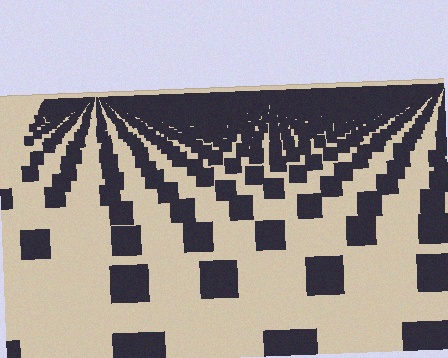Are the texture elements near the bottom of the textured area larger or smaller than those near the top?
Larger. Near the bottom, elements are closer to the viewer and appear at a bigger on-screen size.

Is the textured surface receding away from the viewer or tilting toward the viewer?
The surface is receding away from the viewer. Texture elements get smaller and denser toward the top.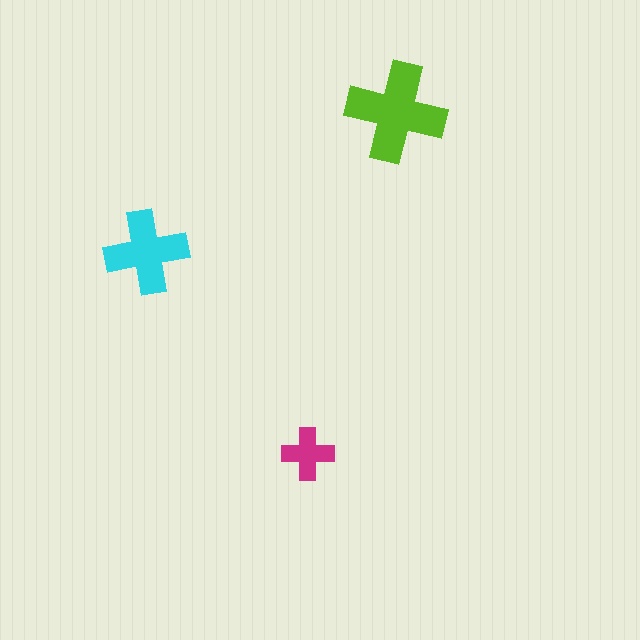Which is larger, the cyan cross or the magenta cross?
The cyan one.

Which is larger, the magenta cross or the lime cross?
The lime one.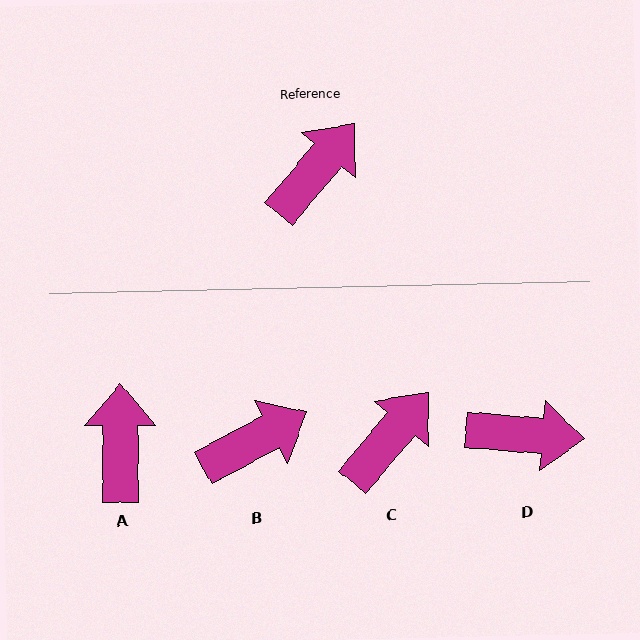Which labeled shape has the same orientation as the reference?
C.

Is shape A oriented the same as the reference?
No, it is off by about 40 degrees.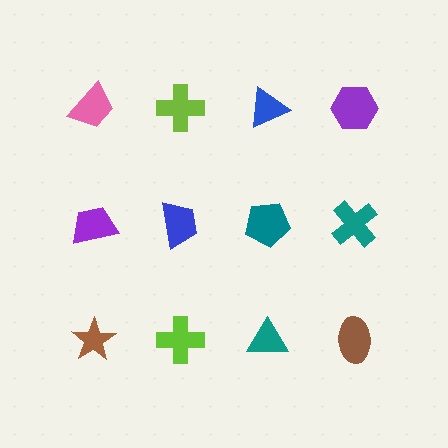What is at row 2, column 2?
A blue trapezoid.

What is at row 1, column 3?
A blue triangle.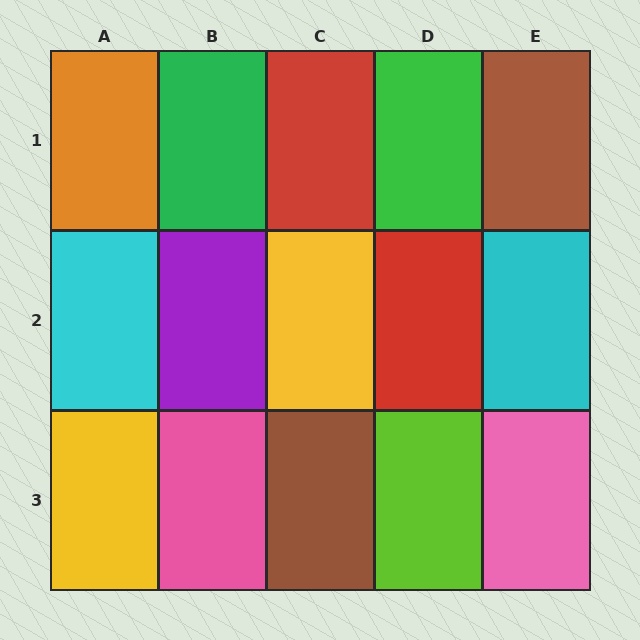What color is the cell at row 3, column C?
Brown.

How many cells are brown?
2 cells are brown.